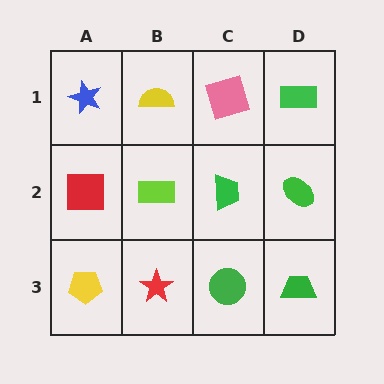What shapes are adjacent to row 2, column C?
A pink square (row 1, column C), a green circle (row 3, column C), a lime rectangle (row 2, column B), a green ellipse (row 2, column D).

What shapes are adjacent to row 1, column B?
A lime rectangle (row 2, column B), a blue star (row 1, column A), a pink square (row 1, column C).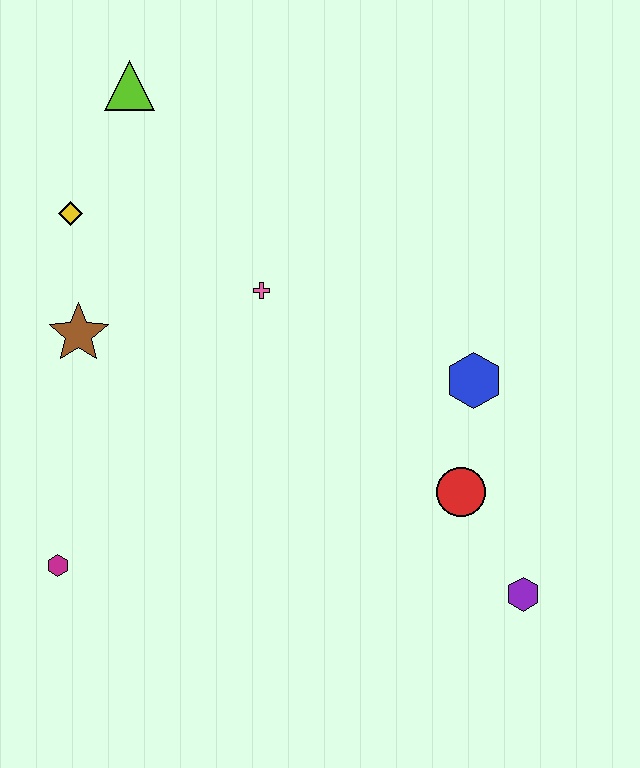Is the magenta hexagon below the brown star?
Yes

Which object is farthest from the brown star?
The purple hexagon is farthest from the brown star.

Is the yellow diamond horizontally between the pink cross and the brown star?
No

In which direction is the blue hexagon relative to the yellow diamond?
The blue hexagon is to the right of the yellow diamond.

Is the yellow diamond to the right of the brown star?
No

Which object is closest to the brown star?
The yellow diamond is closest to the brown star.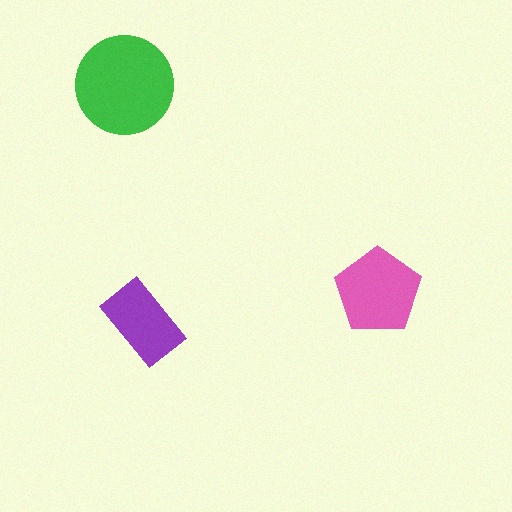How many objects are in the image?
There are 3 objects in the image.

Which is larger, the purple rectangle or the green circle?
The green circle.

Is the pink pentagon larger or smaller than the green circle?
Smaller.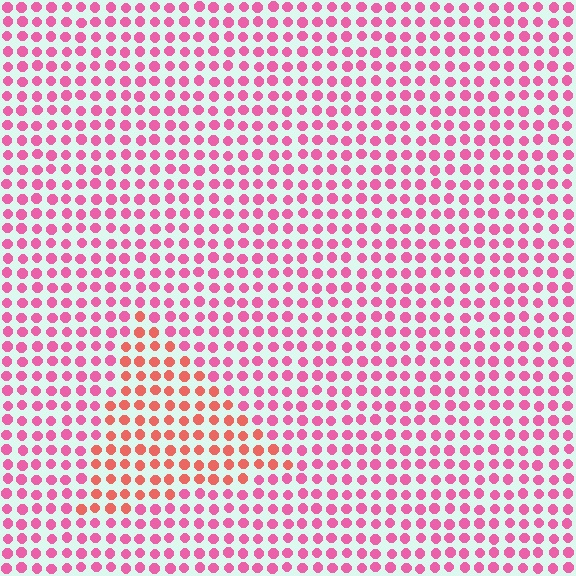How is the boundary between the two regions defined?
The boundary is defined purely by a slight shift in hue (about 35 degrees). Spacing, size, and orientation are identical on both sides.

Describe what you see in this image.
The image is filled with small pink elements in a uniform arrangement. A triangle-shaped region is visible where the elements are tinted to a slightly different hue, forming a subtle color boundary.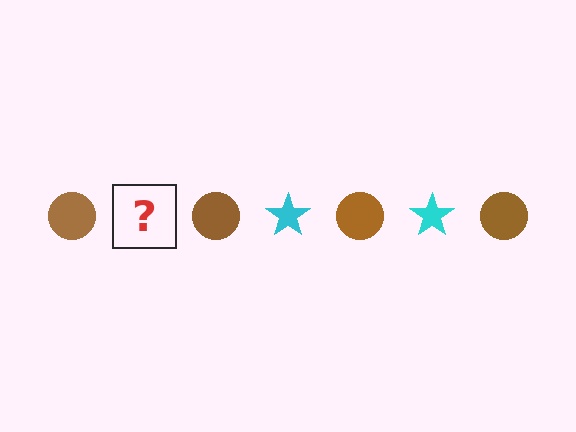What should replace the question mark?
The question mark should be replaced with a cyan star.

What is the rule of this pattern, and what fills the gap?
The rule is that the pattern alternates between brown circle and cyan star. The gap should be filled with a cyan star.